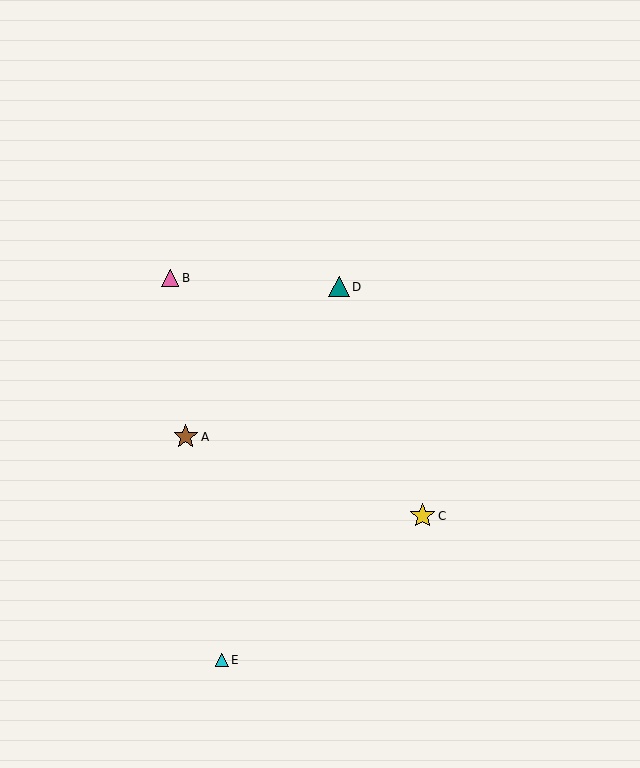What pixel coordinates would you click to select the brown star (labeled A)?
Click at (186, 437) to select the brown star A.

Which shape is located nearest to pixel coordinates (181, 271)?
The pink triangle (labeled B) at (170, 278) is nearest to that location.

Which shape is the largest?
The yellow star (labeled C) is the largest.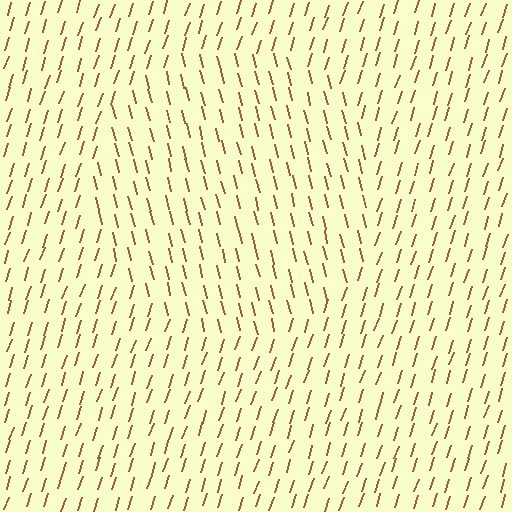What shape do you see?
I see a circle.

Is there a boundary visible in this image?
Yes, there is a texture boundary formed by a change in line orientation.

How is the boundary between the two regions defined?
The boundary is defined purely by a change in line orientation (approximately 32 degrees difference). All lines are the same color and thickness.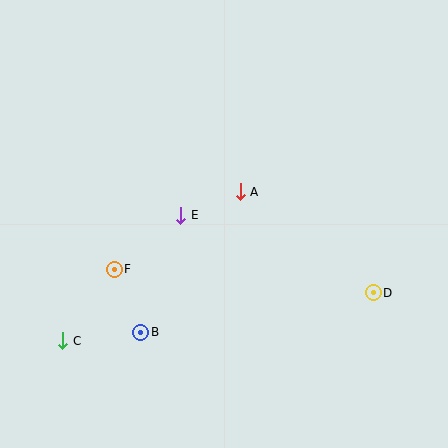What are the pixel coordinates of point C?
Point C is at (63, 341).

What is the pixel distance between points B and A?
The distance between B and A is 172 pixels.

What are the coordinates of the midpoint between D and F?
The midpoint between D and F is at (244, 281).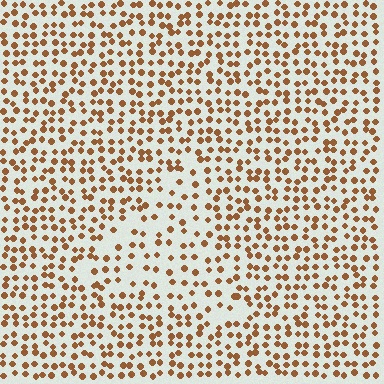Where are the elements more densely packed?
The elements are more densely packed outside the triangle boundary.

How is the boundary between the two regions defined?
The boundary is defined by a change in element density (approximately 1.7x ratio). All elements are the same color, size, and shape.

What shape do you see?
I see a triangle.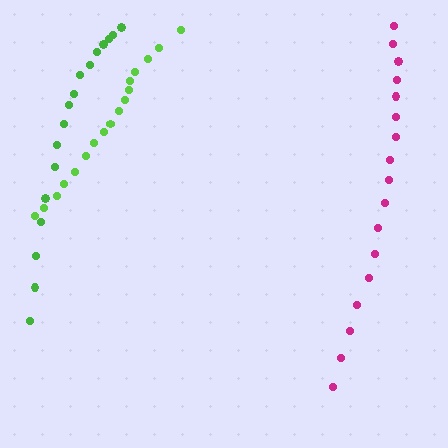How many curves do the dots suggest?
There are 3 distinct paths.